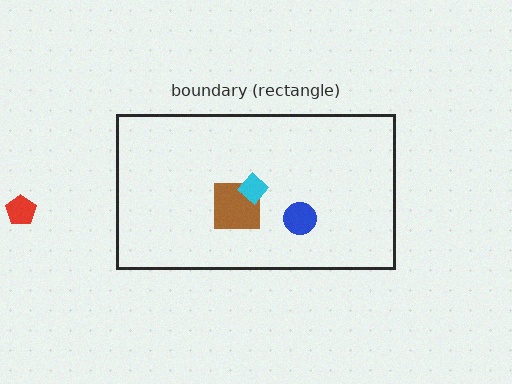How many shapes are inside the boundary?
3 inside, 1 outside.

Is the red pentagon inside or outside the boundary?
Outside.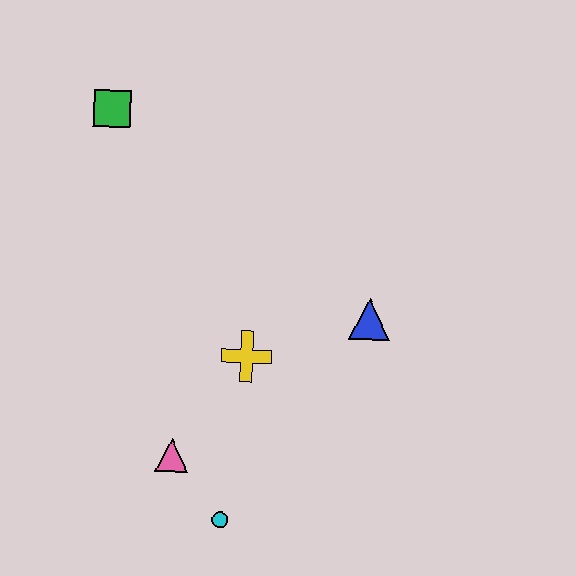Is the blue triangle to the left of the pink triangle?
No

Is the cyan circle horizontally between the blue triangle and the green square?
Yes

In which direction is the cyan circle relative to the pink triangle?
The cyan circle is below the pink triangle.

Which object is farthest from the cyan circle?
The green square is farthest from the cyan circle.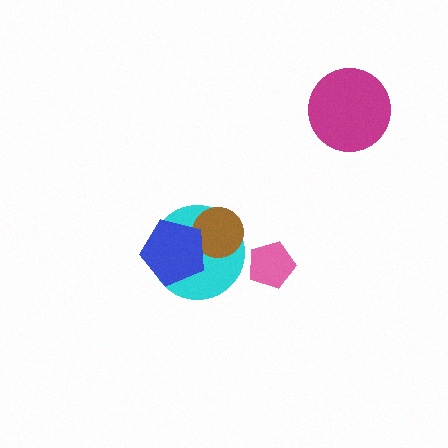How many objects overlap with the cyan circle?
2 objects overlap with the cyan circle.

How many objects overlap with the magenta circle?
0 objects overlap with the magenta circle.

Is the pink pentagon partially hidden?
No, no other shape covers it.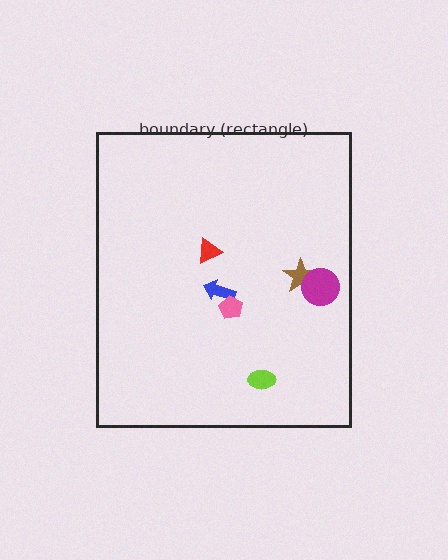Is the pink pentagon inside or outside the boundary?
Inside.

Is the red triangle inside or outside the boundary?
Inside.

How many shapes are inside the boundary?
6 inside, 0 outside.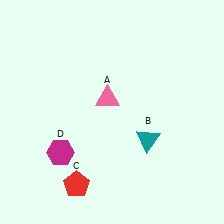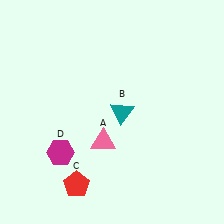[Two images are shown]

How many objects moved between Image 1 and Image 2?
2 objects moved between the two images.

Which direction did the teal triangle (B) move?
The teal triangle (B) moved up.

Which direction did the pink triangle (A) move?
The pink triangle (A) moved down.